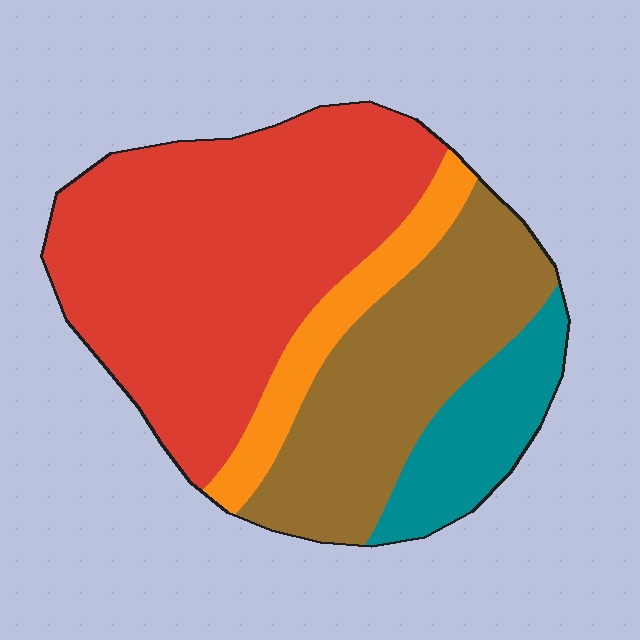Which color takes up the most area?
Red, at roughly 50%.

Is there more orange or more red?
Red.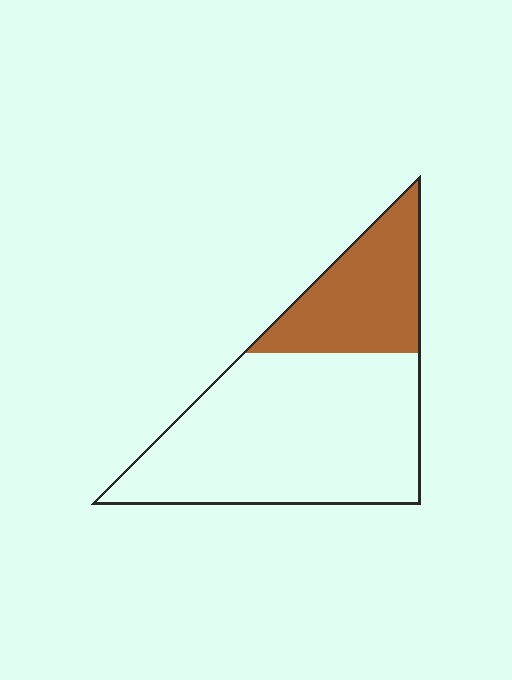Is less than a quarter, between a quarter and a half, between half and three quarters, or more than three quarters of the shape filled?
Between a quarter and a half.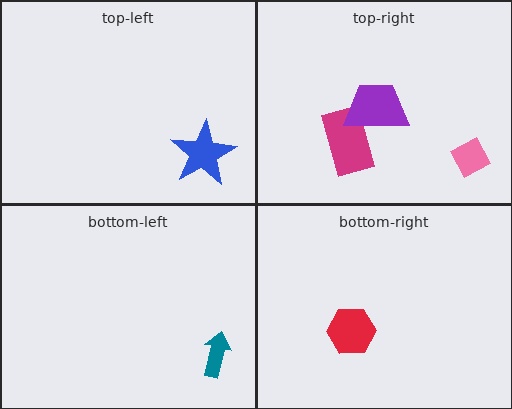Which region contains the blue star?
The top-left region.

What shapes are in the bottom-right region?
The red hexagon.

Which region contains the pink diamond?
The top-right region.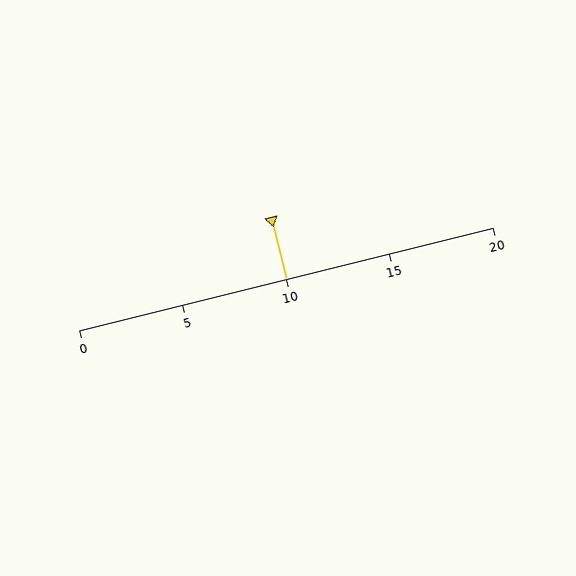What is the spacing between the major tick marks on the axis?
The major ticks are spaced 5 apart.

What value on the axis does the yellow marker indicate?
The marker indicates approximately 10.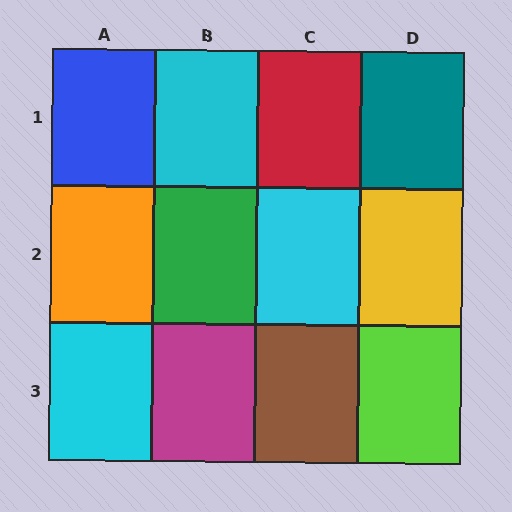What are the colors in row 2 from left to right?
Orange, green, cyan, yellow.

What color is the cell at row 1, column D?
Teal.